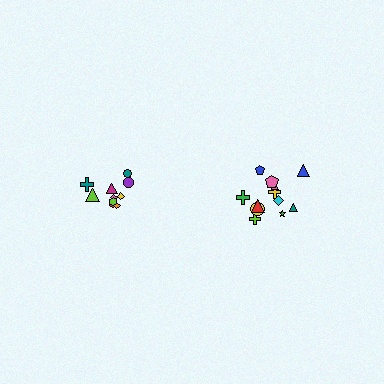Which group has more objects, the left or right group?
The right group.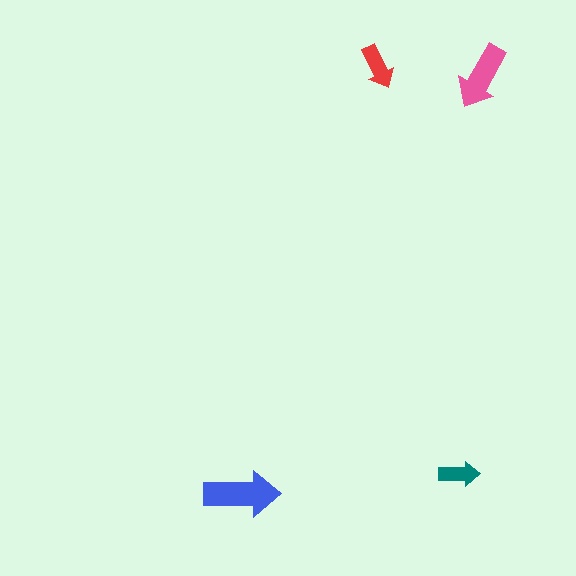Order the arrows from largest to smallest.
the blue one, the pink one, the red one, the teal one.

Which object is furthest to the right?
The pink arrow is rightmost.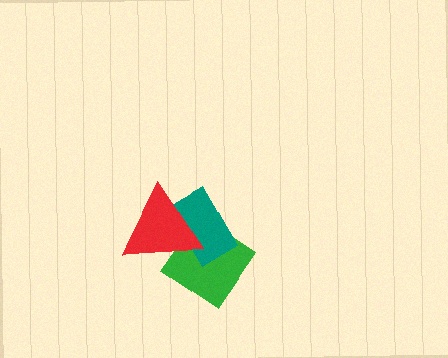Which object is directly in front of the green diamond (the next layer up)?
The teal rectangle is directly in front of the green diamond.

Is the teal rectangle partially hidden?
Yes, it is partially covered by another shape.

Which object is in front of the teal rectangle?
The red triangle is in front of the teal rectangle.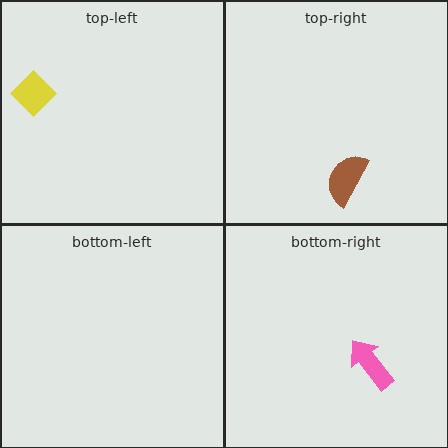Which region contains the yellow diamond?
The top-left region.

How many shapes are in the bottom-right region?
1.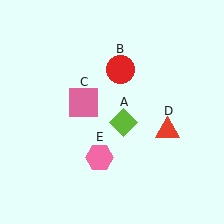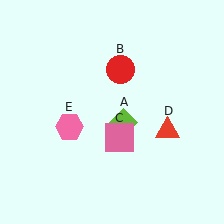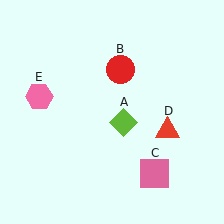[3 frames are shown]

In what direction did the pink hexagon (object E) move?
The pink hexagon (object E) moved up and to the left.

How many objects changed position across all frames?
2 objects changed position: pink square (object C), pink hexagon (object E).